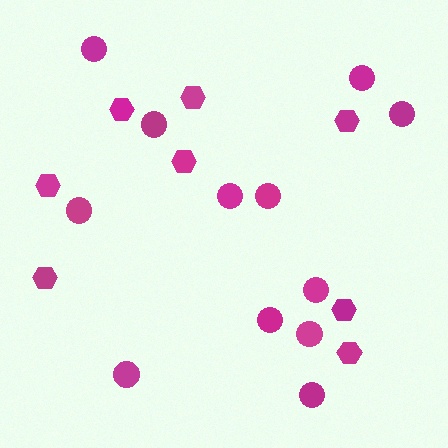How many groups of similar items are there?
There are 2 groups: one group of circles (12) and one group of hexagons (8).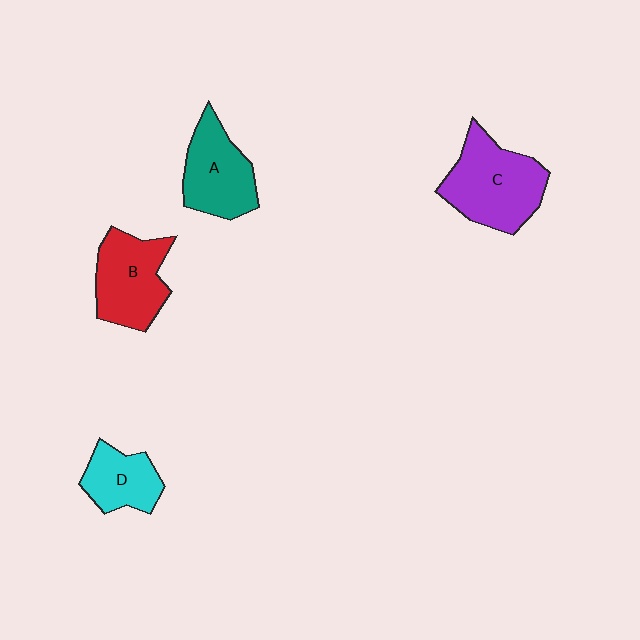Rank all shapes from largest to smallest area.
From largest to smallest: C (purple), B (red), A (teal), D (cyan).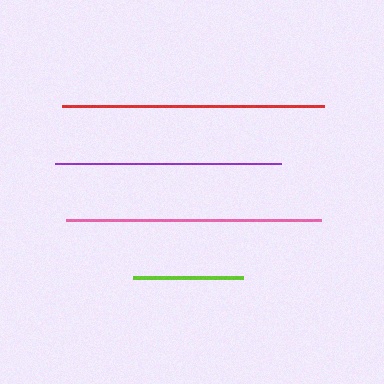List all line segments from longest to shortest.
From longest to shortest: red, pink, purple, lime.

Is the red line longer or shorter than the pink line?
The red line is longer than the pink line.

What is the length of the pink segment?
The pink segment is approximately 256 pixels long.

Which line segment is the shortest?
The lime line is the shortest at approximately 110 pixels.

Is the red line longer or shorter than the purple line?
The red line is longer than the purple line.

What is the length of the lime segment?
The lime segment is approximately 110 pixels long.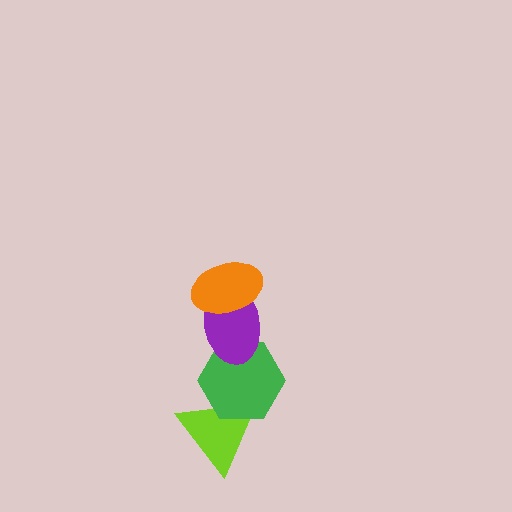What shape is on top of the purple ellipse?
The orange ellipse is on top of the purple ellipse.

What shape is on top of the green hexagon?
The purple ellipse is on top of the green hexagon.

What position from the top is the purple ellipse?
The purple ellipse is 2nd from the top.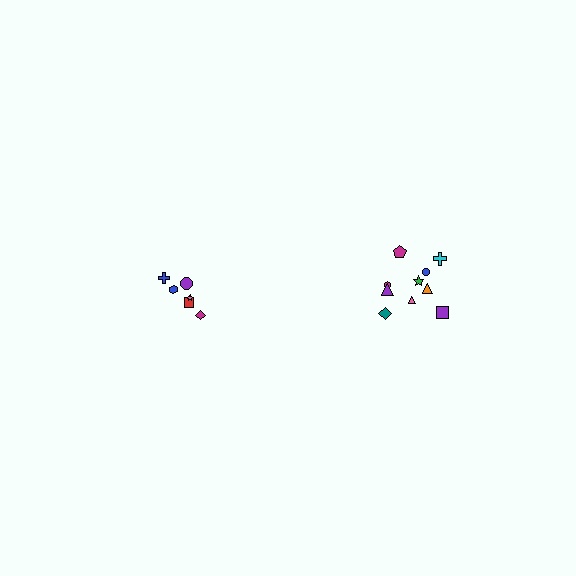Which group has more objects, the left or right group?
The right group.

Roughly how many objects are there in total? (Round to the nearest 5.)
Roughly 15 objects in total.